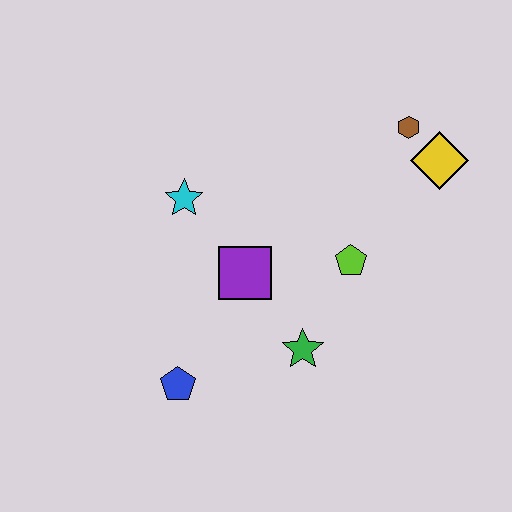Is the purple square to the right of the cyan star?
Yes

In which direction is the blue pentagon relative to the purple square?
The blue pentagon is below the purple square.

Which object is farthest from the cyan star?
The yellow diamond is farthest from the cyan star.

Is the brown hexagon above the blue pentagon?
Yes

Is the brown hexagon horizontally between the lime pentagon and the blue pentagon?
No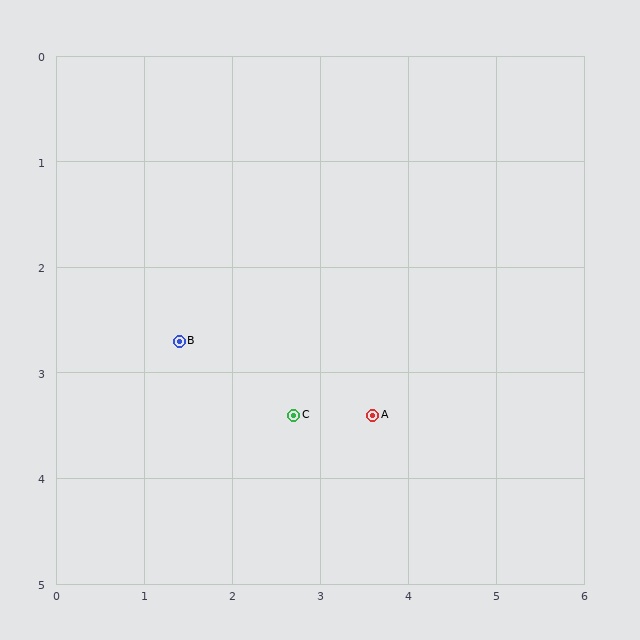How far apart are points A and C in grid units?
Points A and C are about 0.9 grid units apart.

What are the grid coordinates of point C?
Point C is at approximately (2.7, 3.4).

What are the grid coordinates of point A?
Point A is at approximately (3.6, 3.4).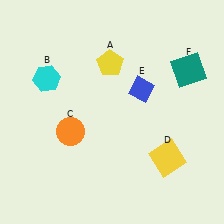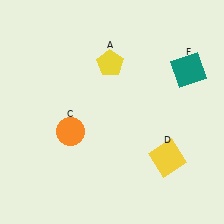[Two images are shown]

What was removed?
The blue diamond (E), the cyan hexagon (B) were removed in Image 2.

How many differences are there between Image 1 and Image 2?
There are 2 differences between the two images.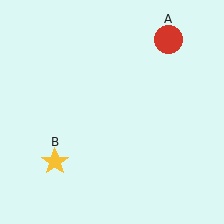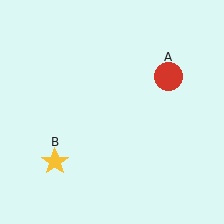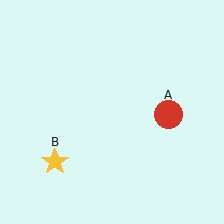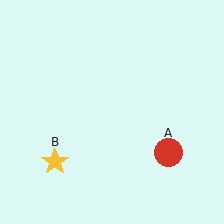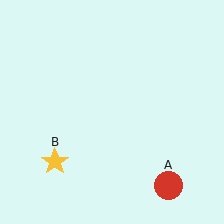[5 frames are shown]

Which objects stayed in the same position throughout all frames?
Yellow star (object B) remained stationary.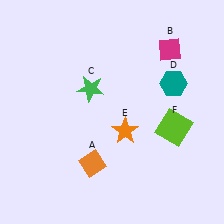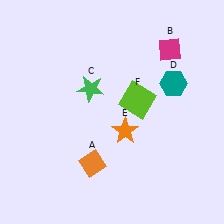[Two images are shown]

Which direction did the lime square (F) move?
The lime square (F) moved left.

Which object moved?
The lime square (F) moved left.